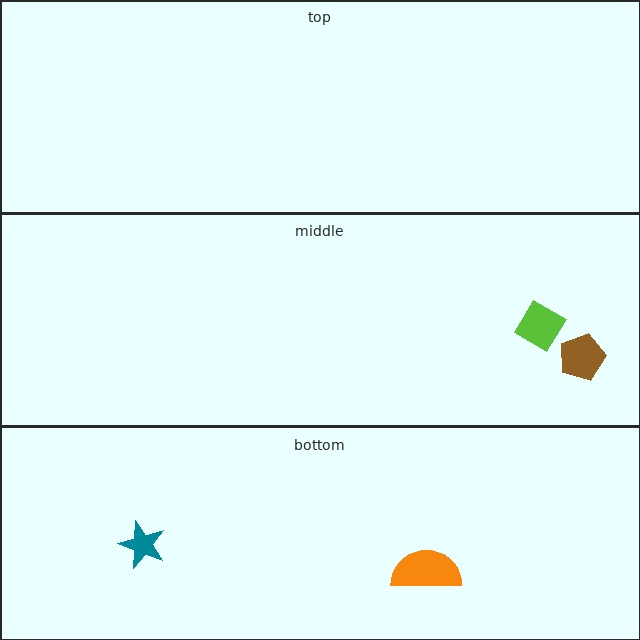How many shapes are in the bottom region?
2.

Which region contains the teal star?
The bottom region.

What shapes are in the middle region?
The lime diamond, the brown pentagon.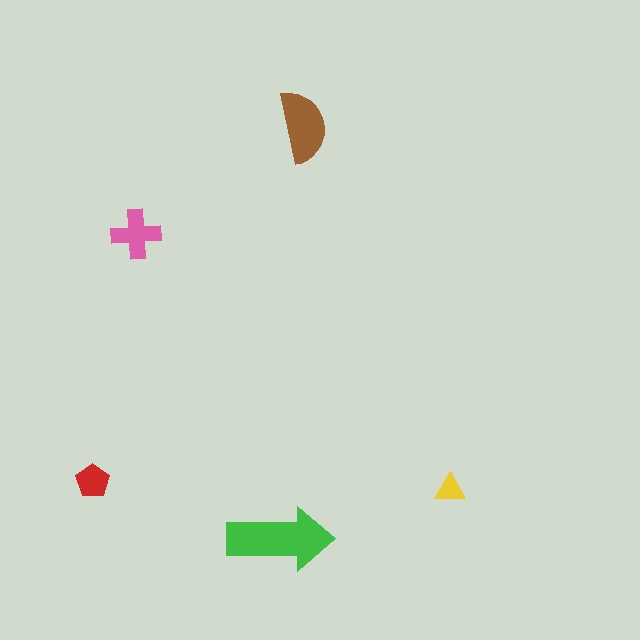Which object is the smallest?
The yellow triangle.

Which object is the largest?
The green arrow.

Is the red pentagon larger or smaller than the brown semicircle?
Smaller.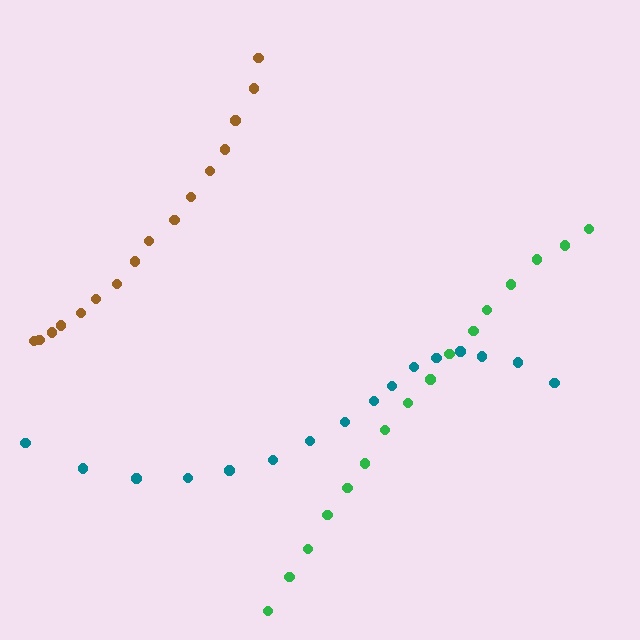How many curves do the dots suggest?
There are 3 distinct paths.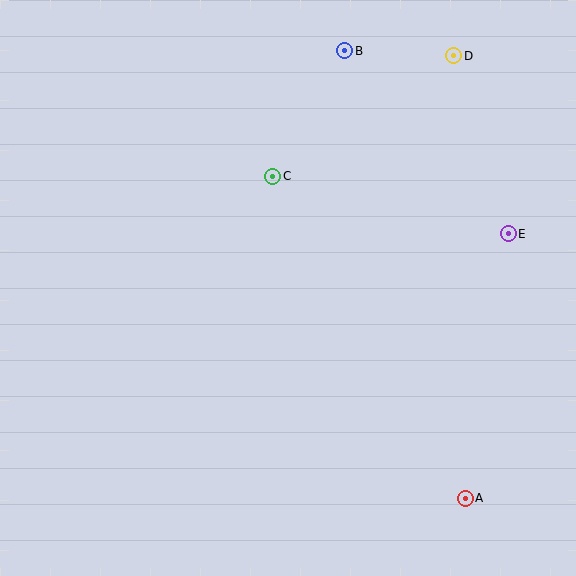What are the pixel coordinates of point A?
Point A is at (465, 498).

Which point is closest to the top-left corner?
Point C is closest to the top-left corner.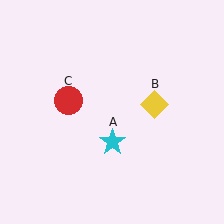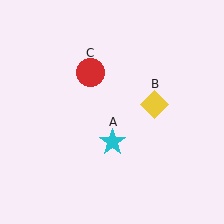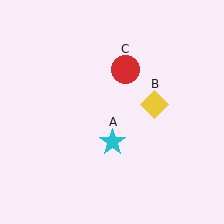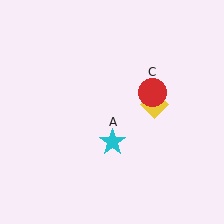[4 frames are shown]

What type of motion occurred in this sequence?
The red circle (object C) rotated clockwise around the center of the scene.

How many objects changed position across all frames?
1 object changed position: red circle (object C).